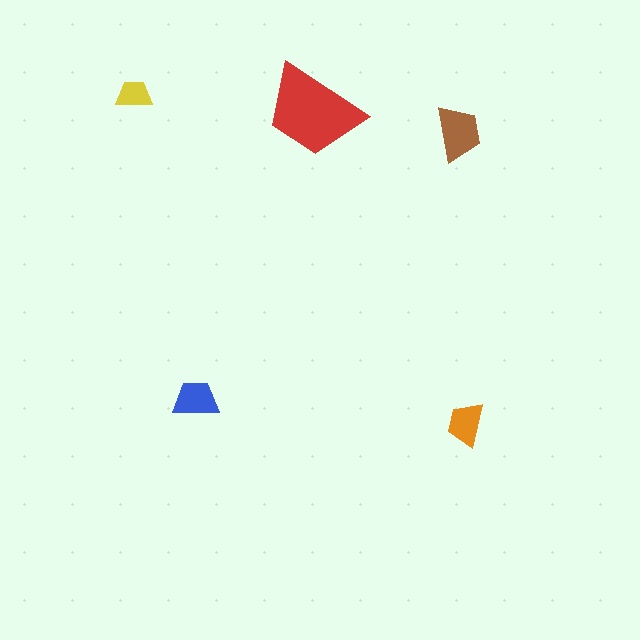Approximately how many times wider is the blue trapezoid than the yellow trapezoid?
About 1.5 times wider.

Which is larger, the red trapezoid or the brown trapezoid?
The red one.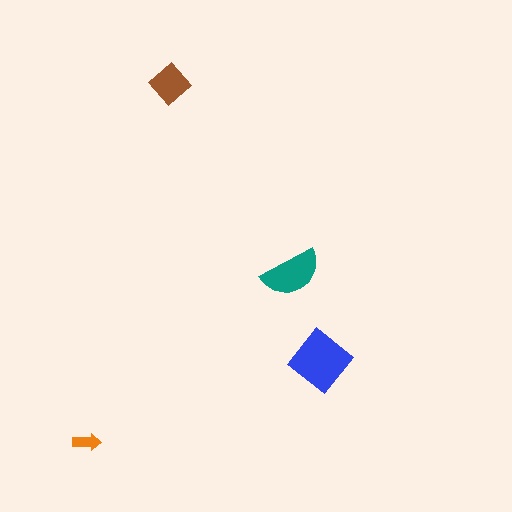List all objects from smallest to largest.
The orange arrow, the brown diamond, the teal semicircle, the blue diamond.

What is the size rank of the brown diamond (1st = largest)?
3rd.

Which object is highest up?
The brown diamond is topmost.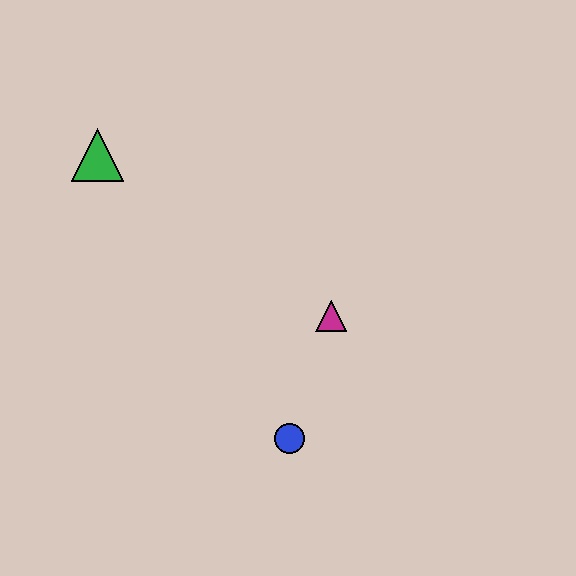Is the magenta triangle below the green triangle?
Yes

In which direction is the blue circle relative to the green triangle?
The blue circle is below the green triangle.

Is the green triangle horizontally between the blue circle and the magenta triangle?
No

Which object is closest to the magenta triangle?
The blue circle is closest to the magenta triangle.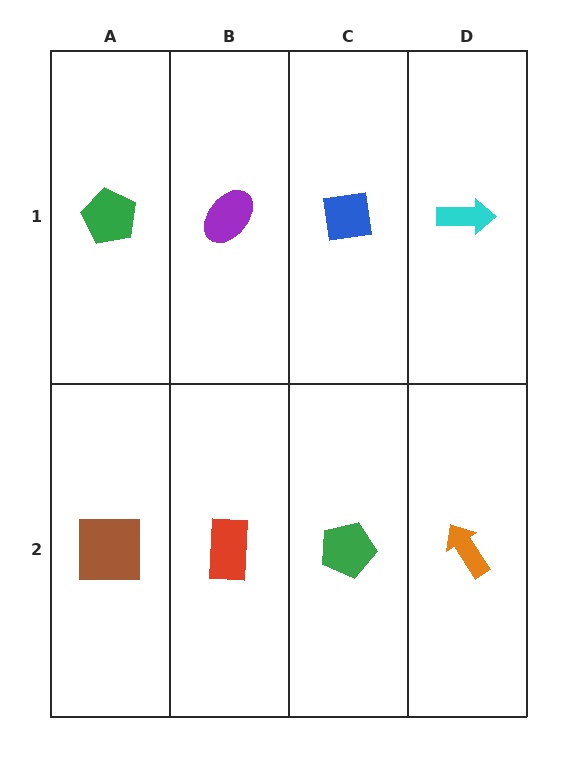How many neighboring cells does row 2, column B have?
3.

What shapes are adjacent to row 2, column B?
A purple ellipse (row 1, column B), a brown square (row 2, column A), a green pentagon (row 2, column C).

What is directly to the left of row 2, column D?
A green pentagon.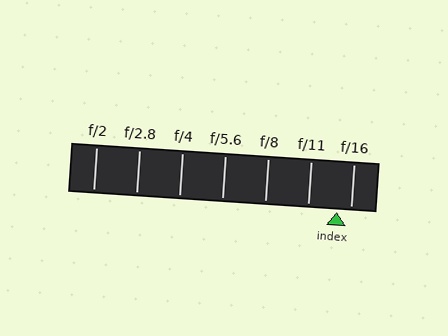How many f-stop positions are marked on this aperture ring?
There are 7 f-stop positions marked.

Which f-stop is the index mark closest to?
The index mark is closest to f/16.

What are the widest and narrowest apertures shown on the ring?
The widest aperture shown is f/2 and the narrowest is f/16.